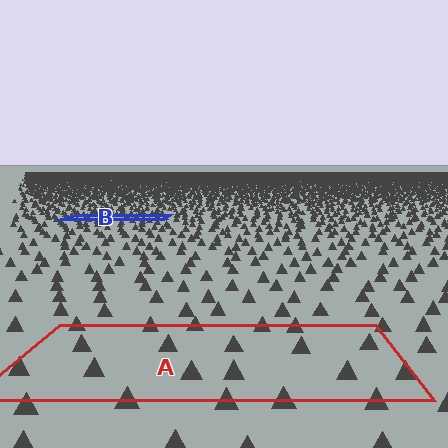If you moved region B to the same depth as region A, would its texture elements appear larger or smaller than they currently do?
They would appear larger. At a closer depth, the same texture elements are projected at a bigger on-screen size.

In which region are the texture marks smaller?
The texture marks are smaller in region B, because it is farther away.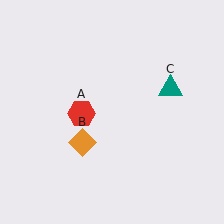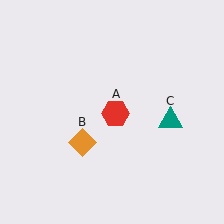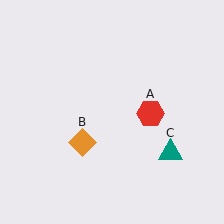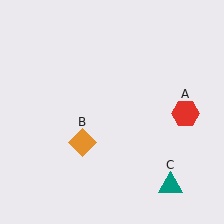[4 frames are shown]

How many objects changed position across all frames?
2 objects changed position: red hexagon (object A), teal triangle (object C).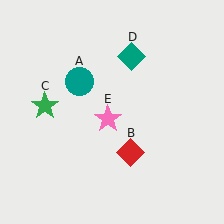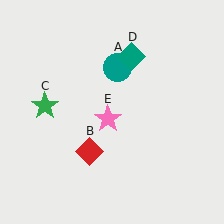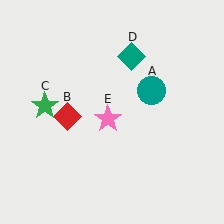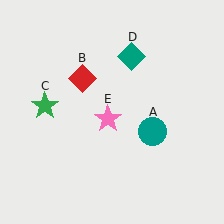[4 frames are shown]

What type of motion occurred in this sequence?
The teal circle (object A), red diamond (object B) rotated clockwise around the center of the scene.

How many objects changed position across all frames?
2 objects changed position: teal circle (object A), red diamond (object B).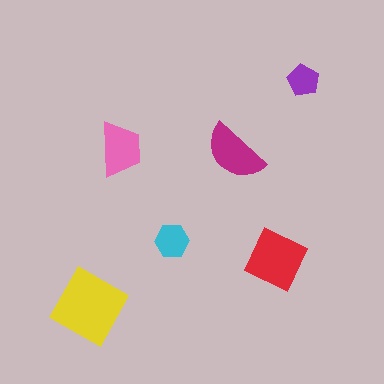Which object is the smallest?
The purple pentagon.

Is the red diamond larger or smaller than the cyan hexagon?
Larger.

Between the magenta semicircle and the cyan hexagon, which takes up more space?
The magenta semicircle.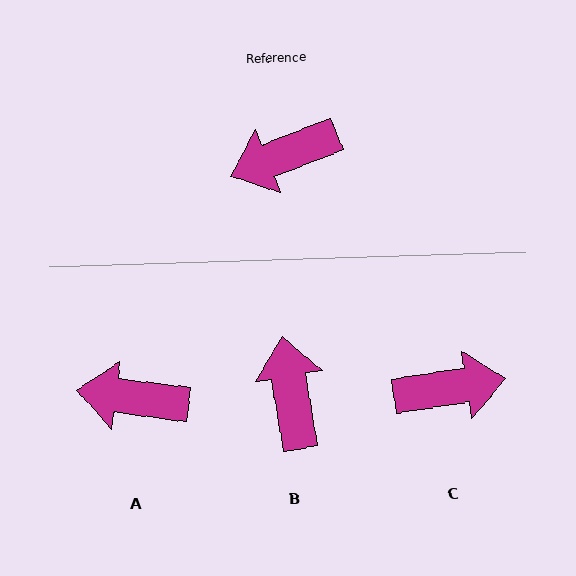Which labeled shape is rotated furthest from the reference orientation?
C, about 167 degrees away.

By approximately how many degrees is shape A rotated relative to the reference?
Approximately 29 degrees clockwise.